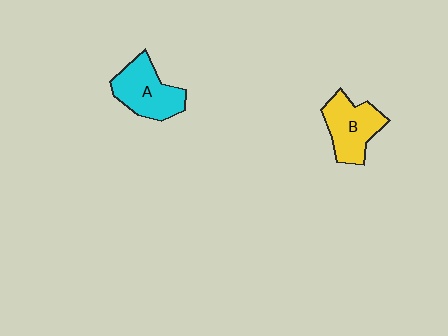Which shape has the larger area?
Shape A (cyan).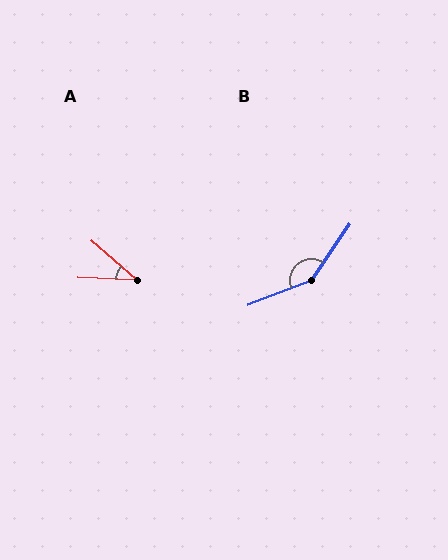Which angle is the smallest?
A, at approximately 39 degrees.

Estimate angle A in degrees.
Approximately 39 degrees.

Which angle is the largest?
B, at approximately 145 degrees.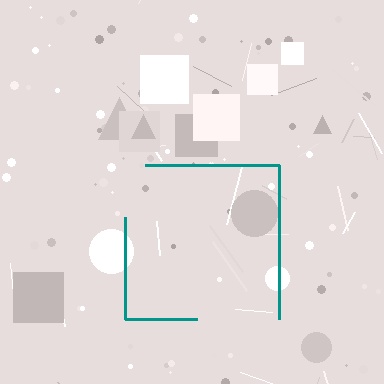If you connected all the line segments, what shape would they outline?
They would outline a square.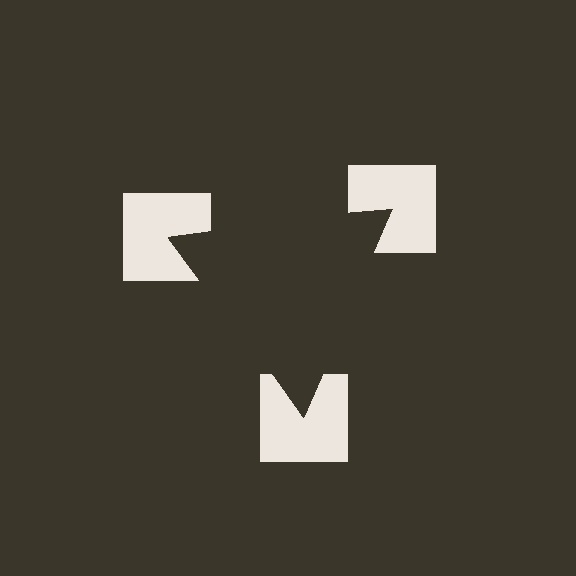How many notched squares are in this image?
There are 3 — one at each vertex of the illusory triangle.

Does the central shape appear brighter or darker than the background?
It typically appears slightly darker than the background, even though no actual brightness change is drawn.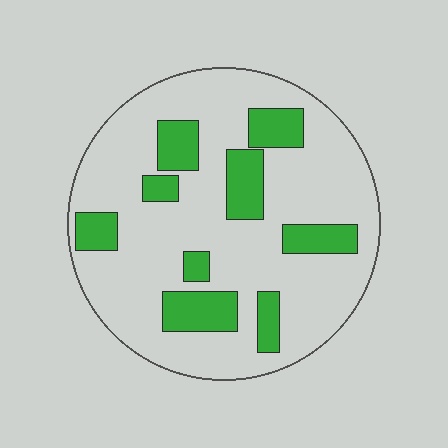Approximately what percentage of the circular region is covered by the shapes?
Approximately 25%.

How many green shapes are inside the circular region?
9.